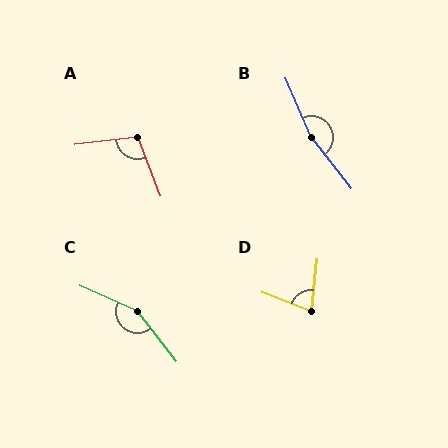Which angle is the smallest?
D, at approximately 74 degrees.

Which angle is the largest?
B, at approximately 166 degrees.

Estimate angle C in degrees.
Approximately 151 degrees.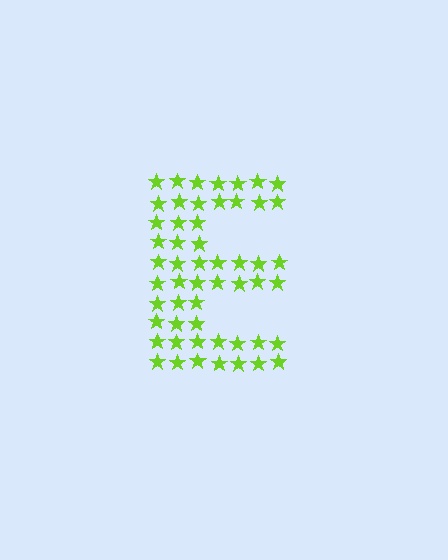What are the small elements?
The small elements are stars.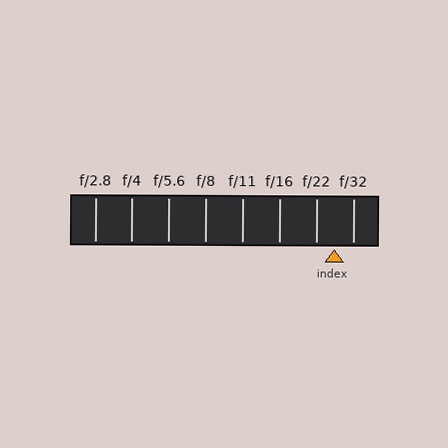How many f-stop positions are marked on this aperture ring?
There are 8 f-stop positions marked.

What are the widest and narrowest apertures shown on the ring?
The widest aperture shown is f/2.8 and the narrowest is f/32.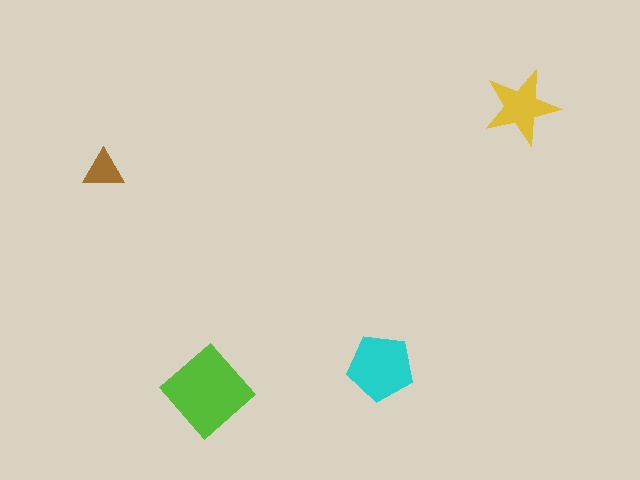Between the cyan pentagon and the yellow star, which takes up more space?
The cyan pentagon.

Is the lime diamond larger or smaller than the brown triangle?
Larger.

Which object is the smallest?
The brown triangle.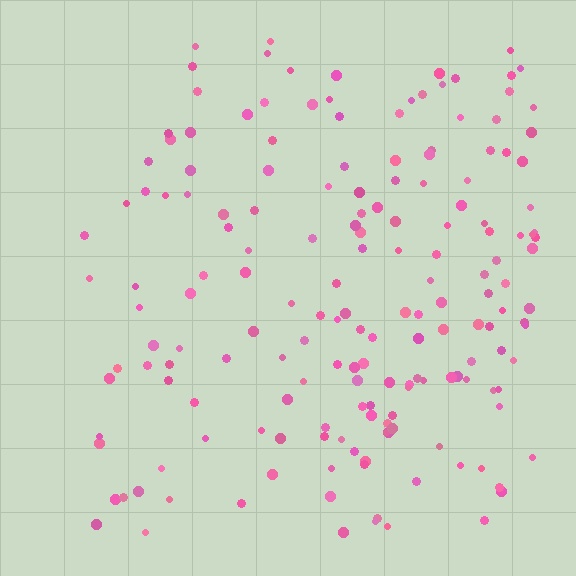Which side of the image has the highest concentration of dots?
The right.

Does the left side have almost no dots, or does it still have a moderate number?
Still a moderate number, just noticeably fewer than the right.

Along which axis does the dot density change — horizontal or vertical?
Horizontal.